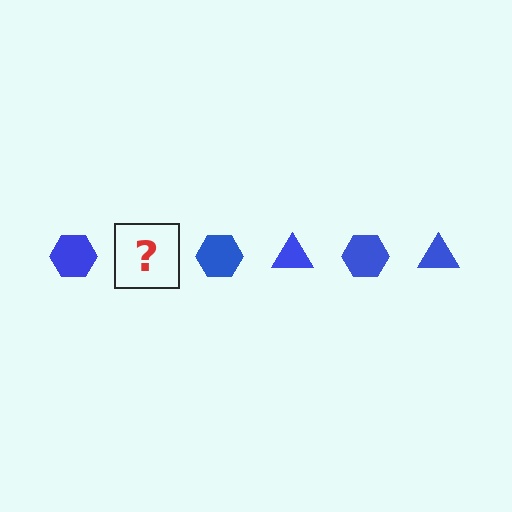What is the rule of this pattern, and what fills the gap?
The rule is that the pattern cycles through hexagon, triangle shapes in blue. The gap should be filled with a blue triangle.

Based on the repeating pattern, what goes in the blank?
The blank should be a blue triangle.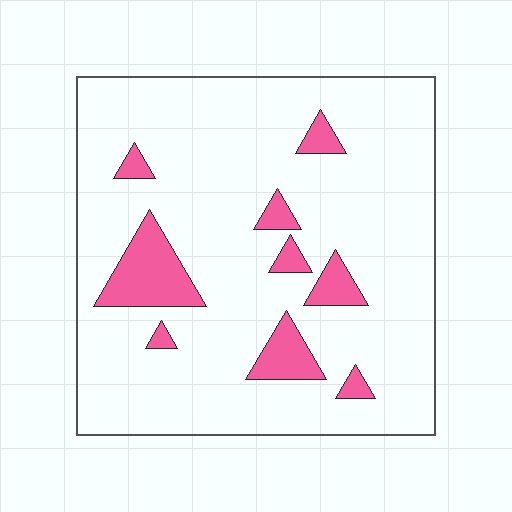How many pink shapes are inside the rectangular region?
9.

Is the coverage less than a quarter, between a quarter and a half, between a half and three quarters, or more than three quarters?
Less than a quarter.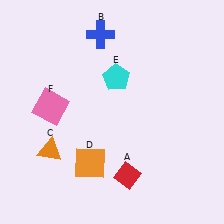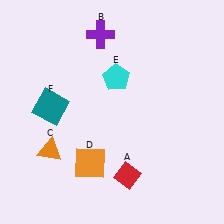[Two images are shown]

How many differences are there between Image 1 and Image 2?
There are 2 differences between the two images.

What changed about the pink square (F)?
In Image 1, F is pink. In Image 2, it changed to teal.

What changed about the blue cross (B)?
In Image 1, B is blue. In Image 2, it changed to purple.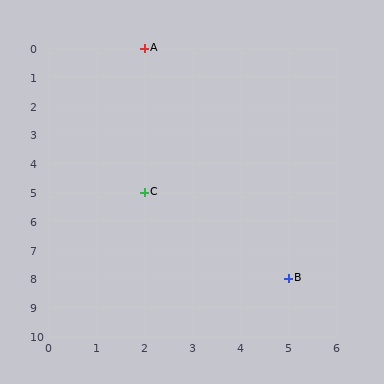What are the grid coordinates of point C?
Point C is at grid coordinates (2, 5).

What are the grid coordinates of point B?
Point B is at grid coordinates (5, 8).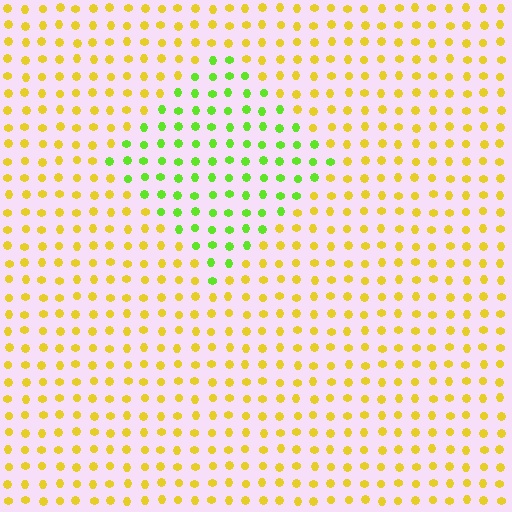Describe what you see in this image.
The image is filled with small yellow elements in a uniform arrangement. A diamond-shaped region is visible where the elements are tinted to a slightly different hue, forming a subtle color boundary.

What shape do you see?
I see a diamond.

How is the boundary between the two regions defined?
The boundary is defined purely by a slight shift in hue (about 50 degrees). Spacing, size, and orientation are identical on both sides.